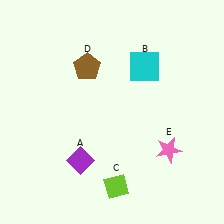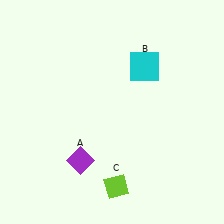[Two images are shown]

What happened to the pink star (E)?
The pink star (E) was removed in Image 2. It was in the bottom-right area of Image 1.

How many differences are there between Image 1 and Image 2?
There are 2 differences between the two images.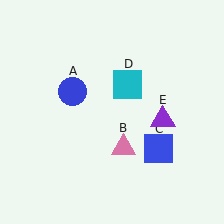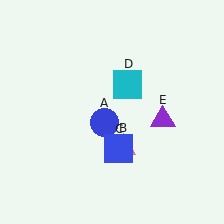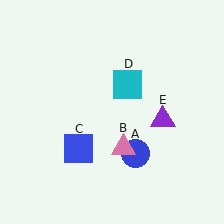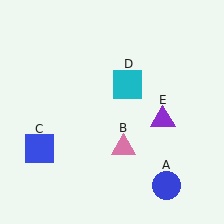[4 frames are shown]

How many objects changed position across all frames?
2 objects changed position: blue circle (object A), blue square (object C).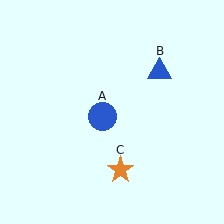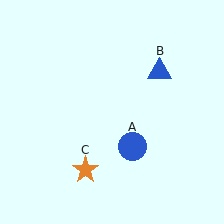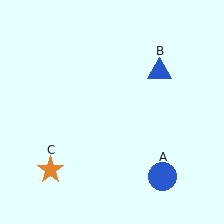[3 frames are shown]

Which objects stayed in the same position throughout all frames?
Blue triangle (object B) remained stationary.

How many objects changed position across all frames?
2 objects changed position: blue circle (object A), orange star (object C).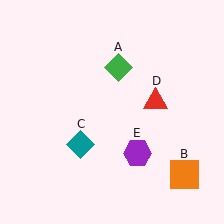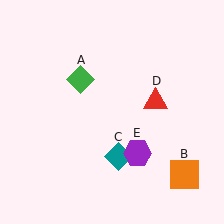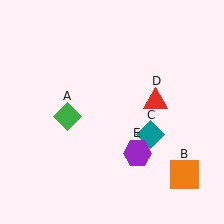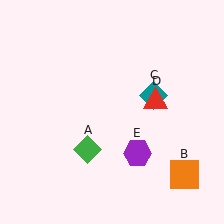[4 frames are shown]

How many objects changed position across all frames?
2 objects changed position: green diamond (object A), teal diamond (object C).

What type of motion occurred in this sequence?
The green diamond (object A), teal diamond (object C) rotated counterclockwise around the center of the scene.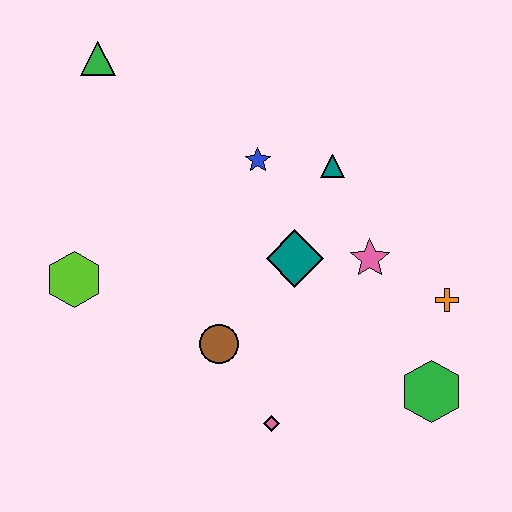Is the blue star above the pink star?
Yes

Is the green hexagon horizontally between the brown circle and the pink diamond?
No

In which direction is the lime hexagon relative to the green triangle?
The lime hexagon is below the green triangle.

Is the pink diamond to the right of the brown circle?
Yes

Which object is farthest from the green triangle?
The green hexagon is farthest from the green triangle.